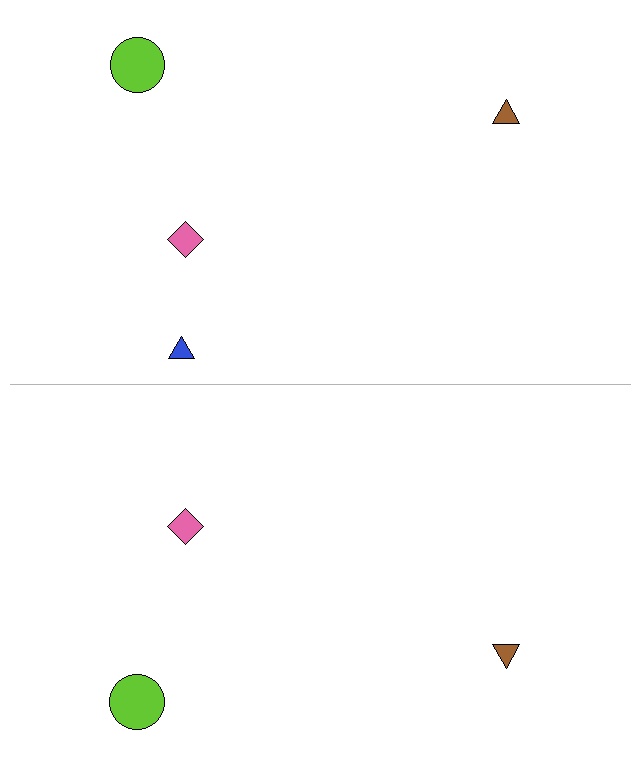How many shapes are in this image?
There are 7 shapes in this image.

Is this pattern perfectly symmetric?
No, the pattern is not perfectly symmetric. A blue triangle is missing from the bottom side.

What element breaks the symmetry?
A blue triangle is missing from the bottom side.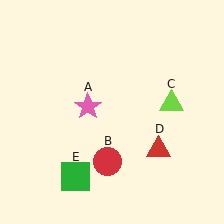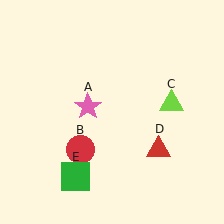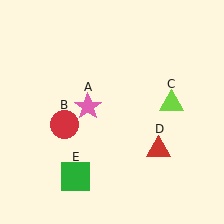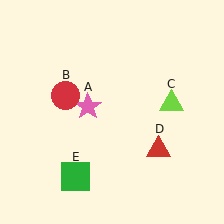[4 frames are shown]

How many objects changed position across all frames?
1 object changed position: red circle (object B).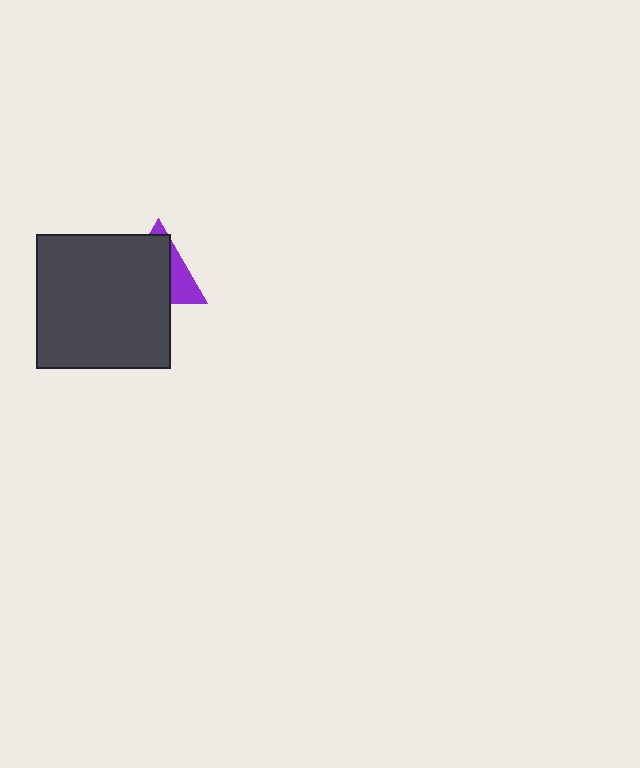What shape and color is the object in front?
The object in front is a dark gray square.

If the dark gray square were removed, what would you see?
You would see the complete purple triangle.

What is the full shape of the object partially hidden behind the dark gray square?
The partially hidden object is a purple triangle.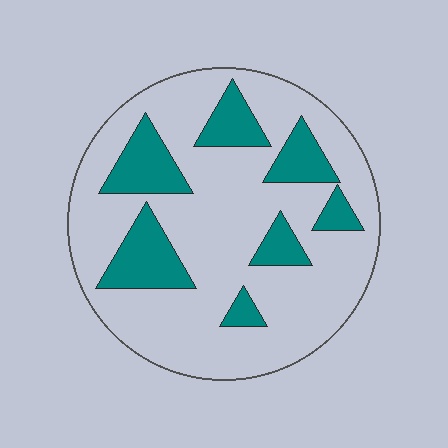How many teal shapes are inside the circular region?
7.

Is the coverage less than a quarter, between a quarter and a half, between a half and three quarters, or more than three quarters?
Less than a quarter.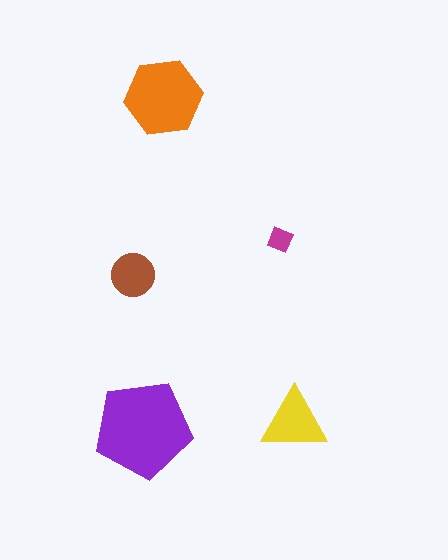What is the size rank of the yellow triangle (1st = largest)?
3rd.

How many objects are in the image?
There are 5 objects in the image.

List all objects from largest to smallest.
The purple pentagon, the orange hexagon, the yellow triangle, the brown circle, the magenta diamond.